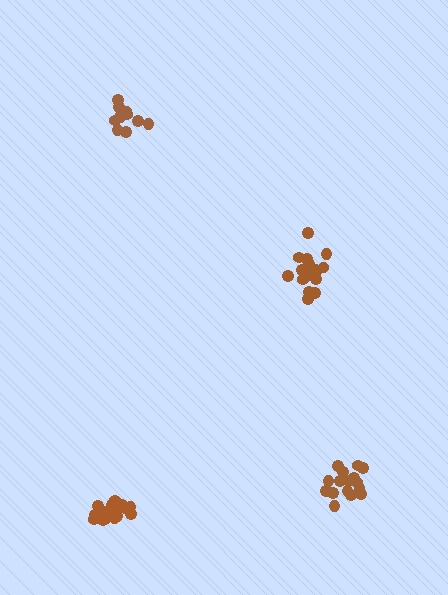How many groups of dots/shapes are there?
There are 4 groups.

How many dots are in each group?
Group 1: 17 dots, Group 2: 17 dots, Group 3: 16 dots, Group 4: 12 dots (62 total).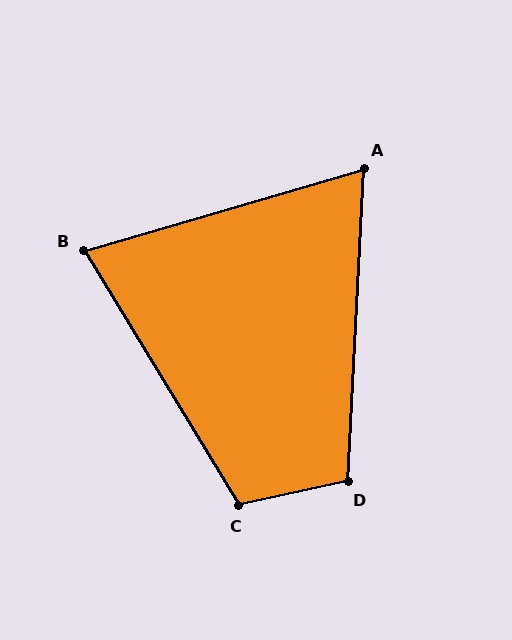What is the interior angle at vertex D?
Approximately 105 degrees (obtuse).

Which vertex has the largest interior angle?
C, at approximately 109 degrees.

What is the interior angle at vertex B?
Approximately 75 degrees (acute).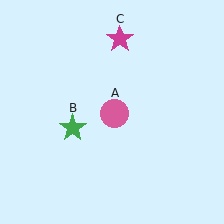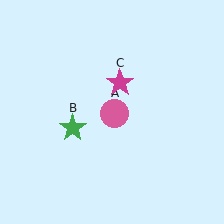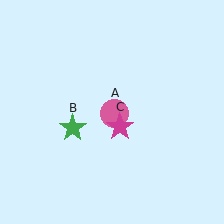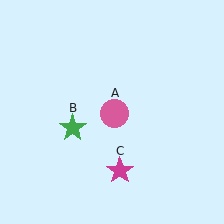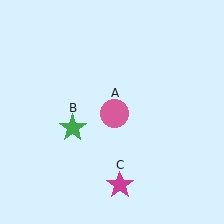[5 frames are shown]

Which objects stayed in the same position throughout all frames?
Pink circle (object A) and green star (object B) remained stationary.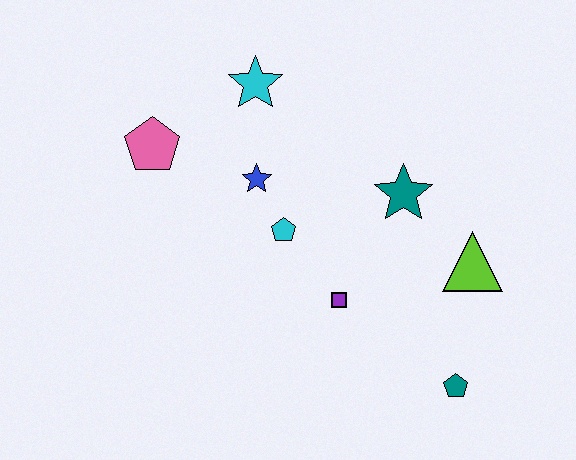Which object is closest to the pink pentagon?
The blue star is closest to the pink pentagon.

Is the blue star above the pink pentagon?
No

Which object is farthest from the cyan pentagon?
The teal pentagon is farthest from the cyan pentagon.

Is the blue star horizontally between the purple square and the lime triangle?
No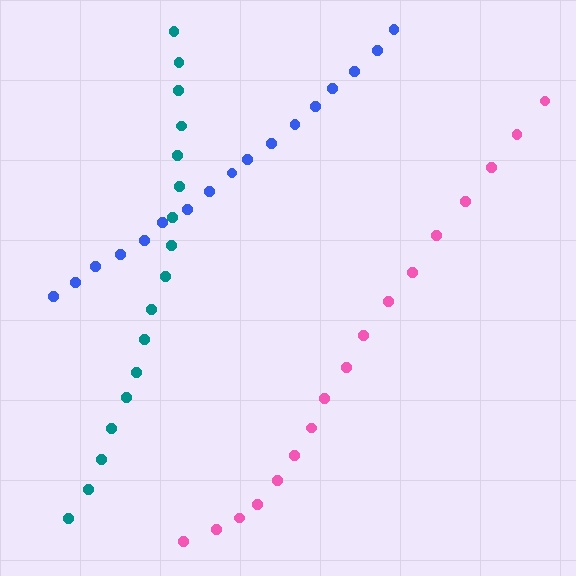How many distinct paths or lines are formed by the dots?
There are 3 distinct paths.